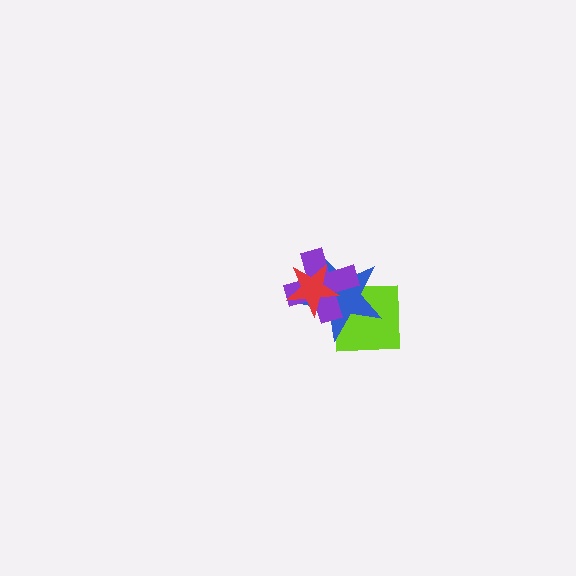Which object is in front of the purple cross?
The red star is in front of the purple cross.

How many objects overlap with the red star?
3 objects overlap with the red star.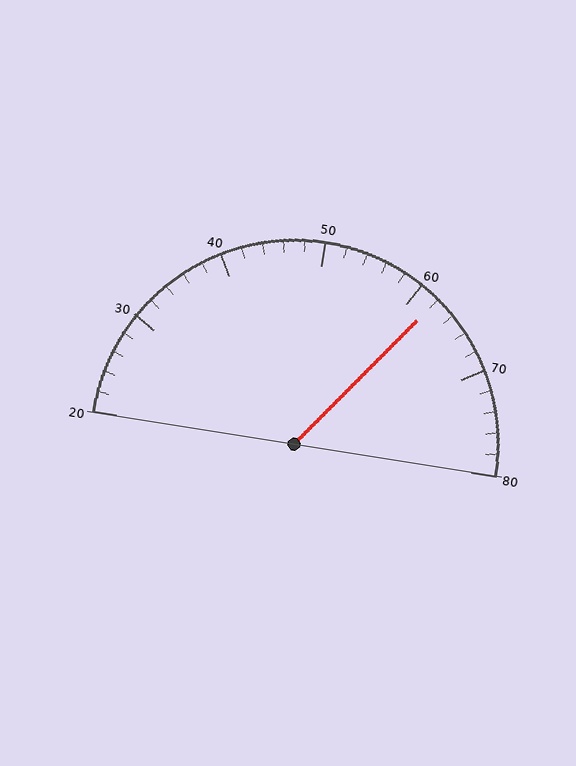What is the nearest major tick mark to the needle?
The nearest major tick mark is 60.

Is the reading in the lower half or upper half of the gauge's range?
The reading is in the upper half of the range (20 to 80).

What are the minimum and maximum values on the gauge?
The gauge ranges from 20 to 80.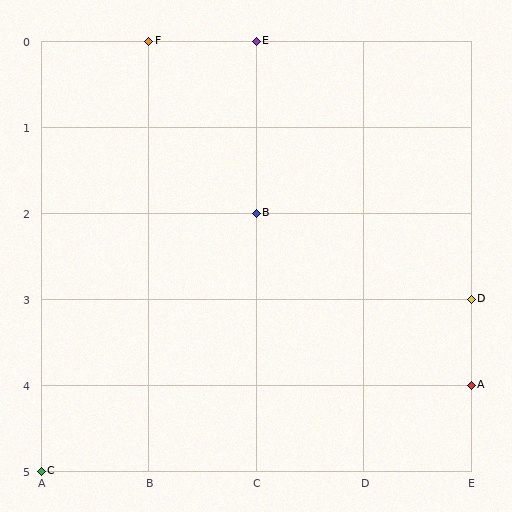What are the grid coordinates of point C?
Point C is at grid coordinates (A, 5).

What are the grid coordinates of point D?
Point D is at grid coordinates (E, 3).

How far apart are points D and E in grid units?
Points D and E are 2 columns and 3 rows apart (about 3.6 grid units diagonally).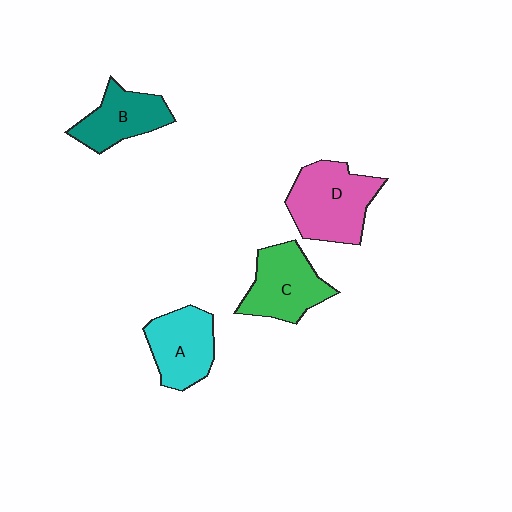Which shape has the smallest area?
Shape B (teal).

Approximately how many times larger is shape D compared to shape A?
Approximately 1.3 times.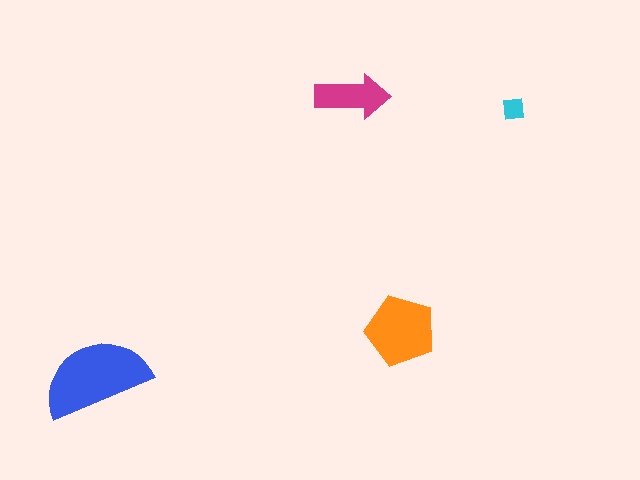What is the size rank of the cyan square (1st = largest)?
4th.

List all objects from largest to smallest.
The blue semicircle, the orange pentagon, the magenta arrow, the cyan square.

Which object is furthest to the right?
The cyan square is rightmost.